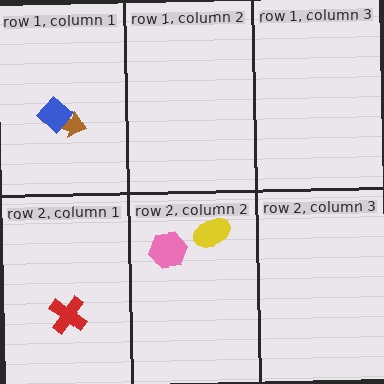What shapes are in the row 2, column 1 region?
The red cross.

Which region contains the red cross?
The row 2, column 1 region.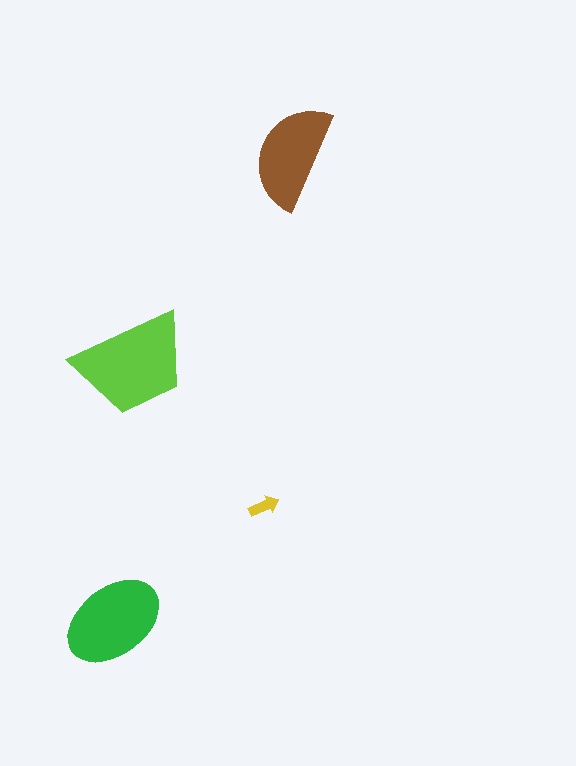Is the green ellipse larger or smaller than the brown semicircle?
Larger.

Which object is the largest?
The lime trapezoid.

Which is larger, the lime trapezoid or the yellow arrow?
The lime trapezoid.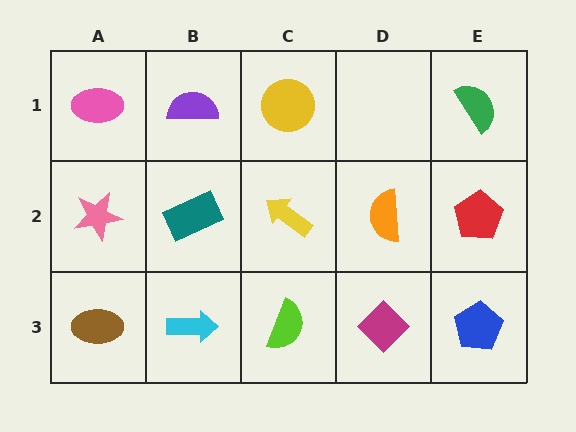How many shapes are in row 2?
5 shapes.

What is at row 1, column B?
A purple semicircle.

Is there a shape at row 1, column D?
No, that cell is empty.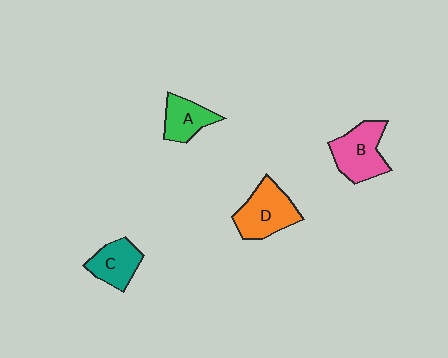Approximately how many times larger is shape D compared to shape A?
Approximately 1.5 times.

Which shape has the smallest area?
Shape A (green).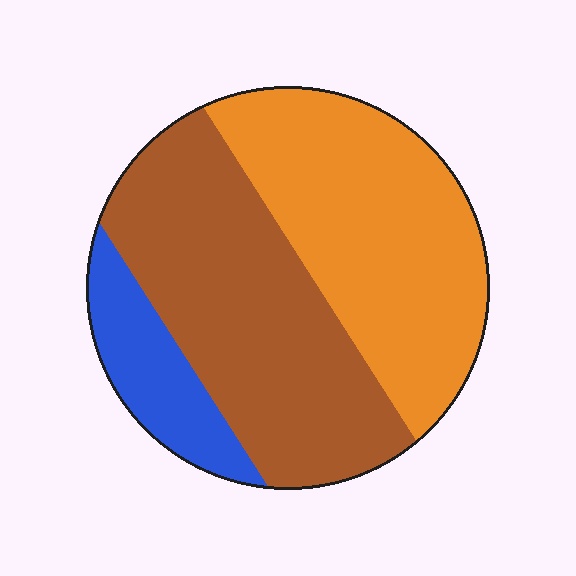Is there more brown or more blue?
Brown.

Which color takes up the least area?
Blue, at roughly 15%.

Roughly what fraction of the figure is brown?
Brown covers 45% of the figure.